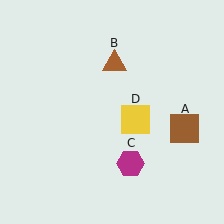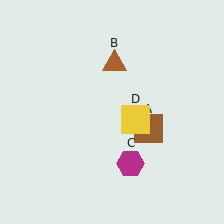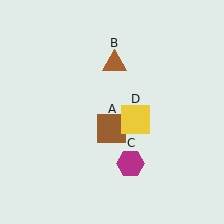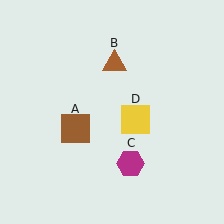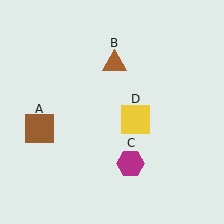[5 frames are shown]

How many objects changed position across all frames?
1 object changed position: brown square (object A).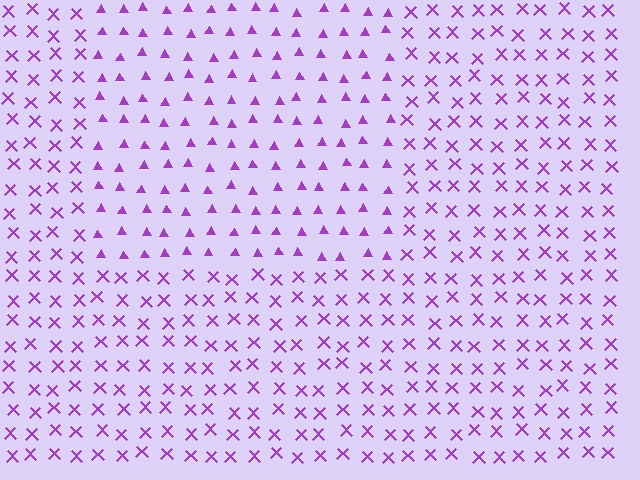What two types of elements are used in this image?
The image uses triangles inside the rectangle region and X marks outside it.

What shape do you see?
I see a rectangle.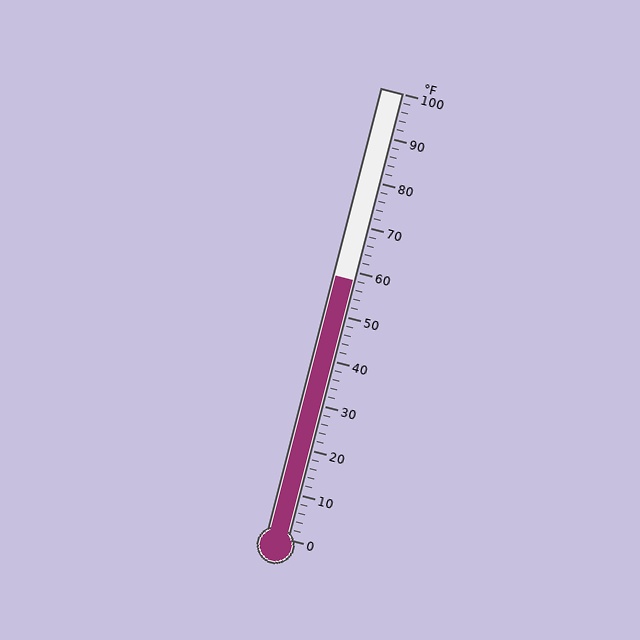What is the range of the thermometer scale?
The thermometer scale ranges from 0°F to 100°F.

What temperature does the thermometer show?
The thermometer shows approximately 58°F.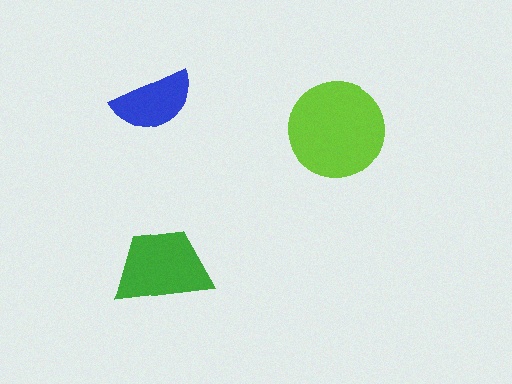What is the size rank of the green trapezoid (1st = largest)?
2nd.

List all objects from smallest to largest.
The blue semicircle, the green trapezoid, the lime circle.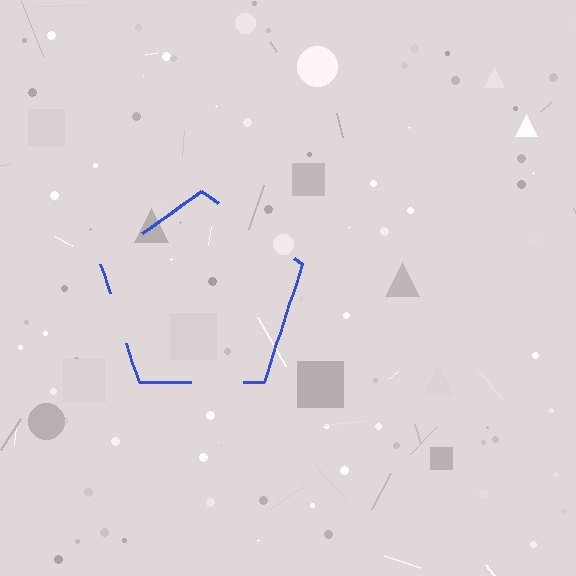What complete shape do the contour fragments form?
The contour fragments form a pentagon.